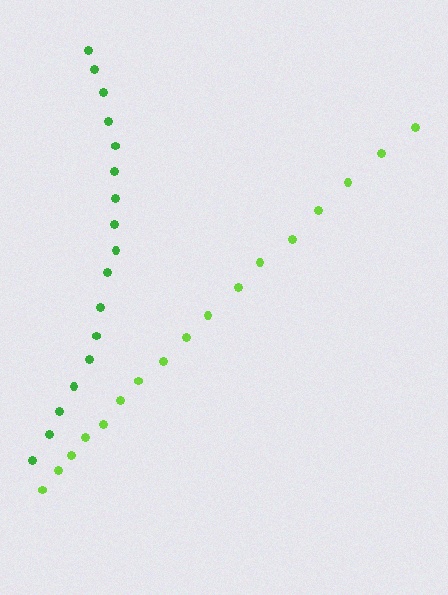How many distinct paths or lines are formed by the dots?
There are 2 distinct paths.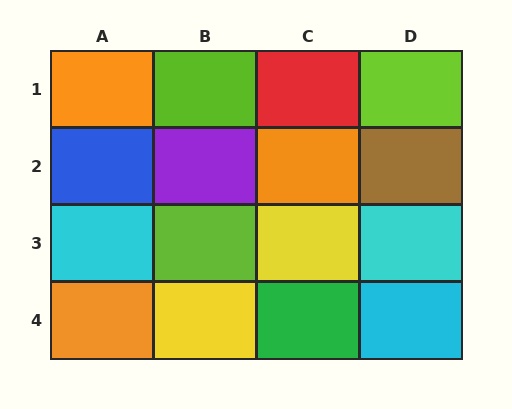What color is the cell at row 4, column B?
Yellow.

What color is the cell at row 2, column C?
Orange.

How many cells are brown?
1 cell is brown.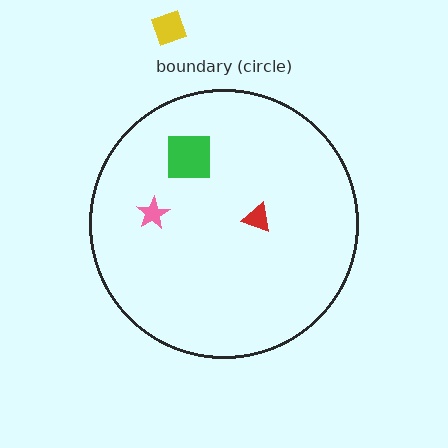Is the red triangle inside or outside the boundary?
Inside.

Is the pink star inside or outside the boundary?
Inside.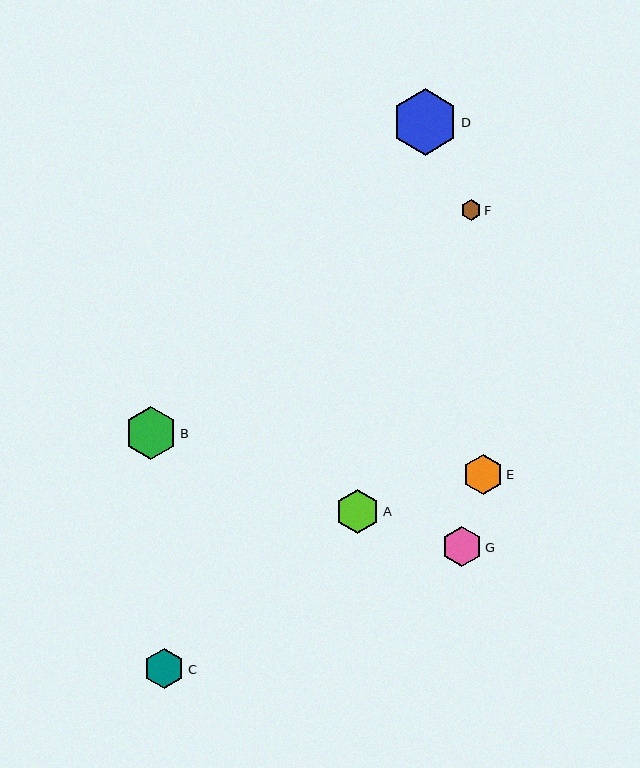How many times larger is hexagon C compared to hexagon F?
Hexagon C is approximately 2.0 times the size of hexagon F.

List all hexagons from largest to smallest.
From largest to smallest: D, B, A, C, G, E, F.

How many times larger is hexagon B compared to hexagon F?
Hexagon B is approximately 2.6 times the size of hexagon F.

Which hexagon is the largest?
Hexagon D is the largest with a size of approximately 66 pixels.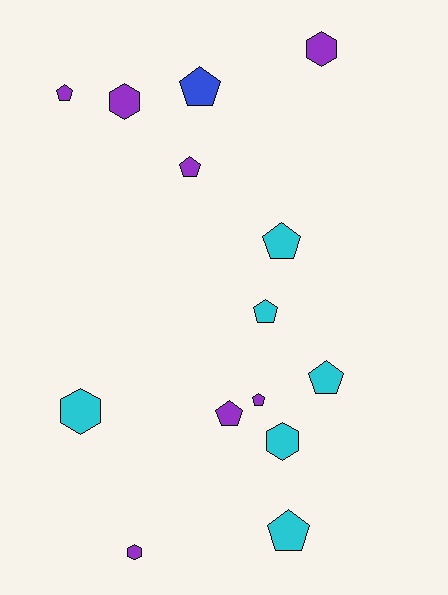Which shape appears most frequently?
Pentagon, with 9 objects.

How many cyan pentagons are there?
There are 4 cyan pentagons.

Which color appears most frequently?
Purple, with 7 objects.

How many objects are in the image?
There are 14 objects.